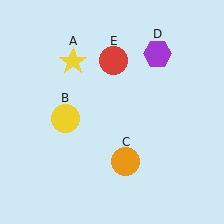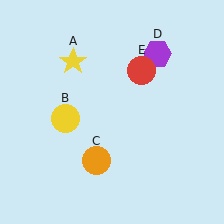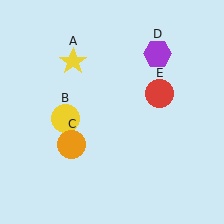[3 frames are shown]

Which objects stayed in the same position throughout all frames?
Yellow star (object A) and yellow circle (object B) and purple hexagon (object D) remained stationary.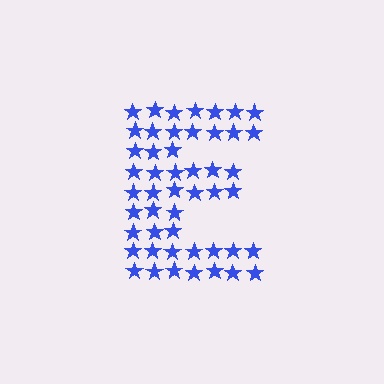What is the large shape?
The large shape is the letter E.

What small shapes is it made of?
It is made of small stars.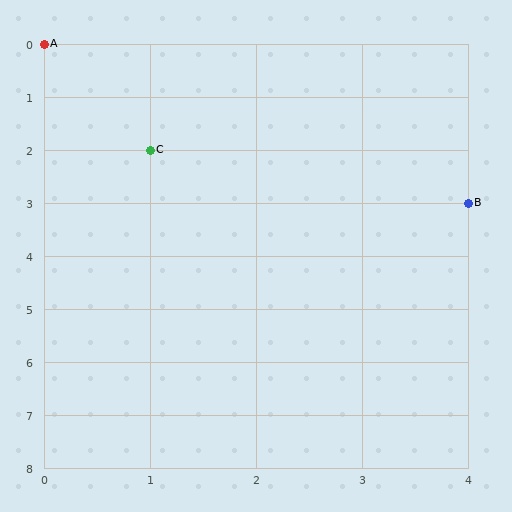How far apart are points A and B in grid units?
Points A and B are 4 columns and 3 rows apart (about 5.0 grid units diagonally).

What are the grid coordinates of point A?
Point A is at grid coordinates (0, 0).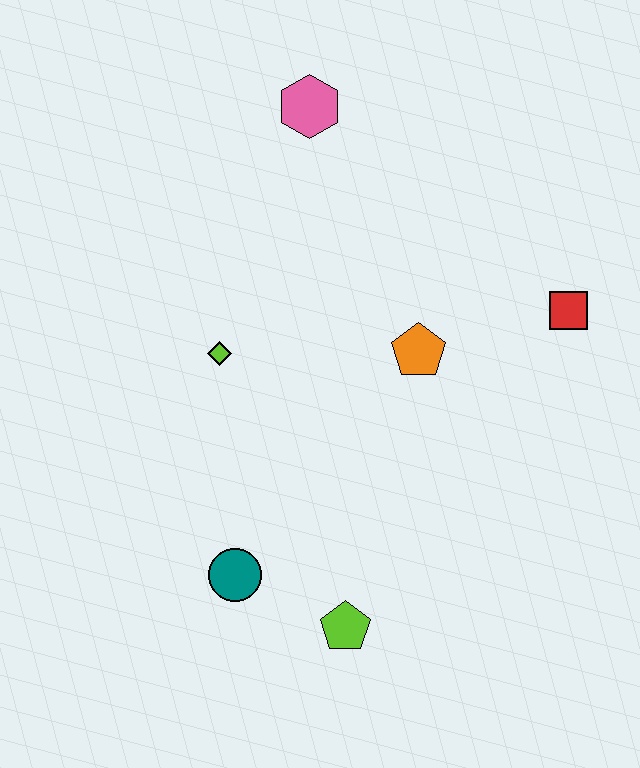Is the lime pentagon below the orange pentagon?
Yes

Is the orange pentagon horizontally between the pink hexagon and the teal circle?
No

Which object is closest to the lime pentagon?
The teal circle is closest to the lime pentagon.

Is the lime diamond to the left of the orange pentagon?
Yes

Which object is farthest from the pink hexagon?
The lime pentagon is farthest from the pink hexagon.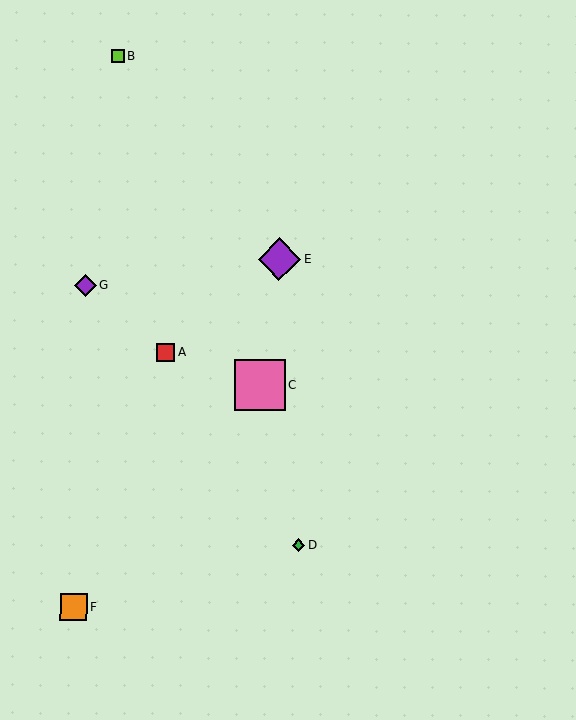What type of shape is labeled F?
Shape F is an orange square.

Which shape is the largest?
The pink square (labeled C) is the largest.